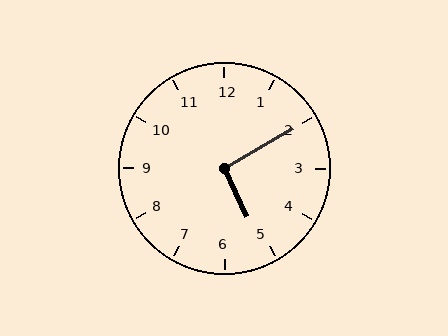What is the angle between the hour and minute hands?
Approximately 95 degrees.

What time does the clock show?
5:10.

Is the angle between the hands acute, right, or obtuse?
It is right.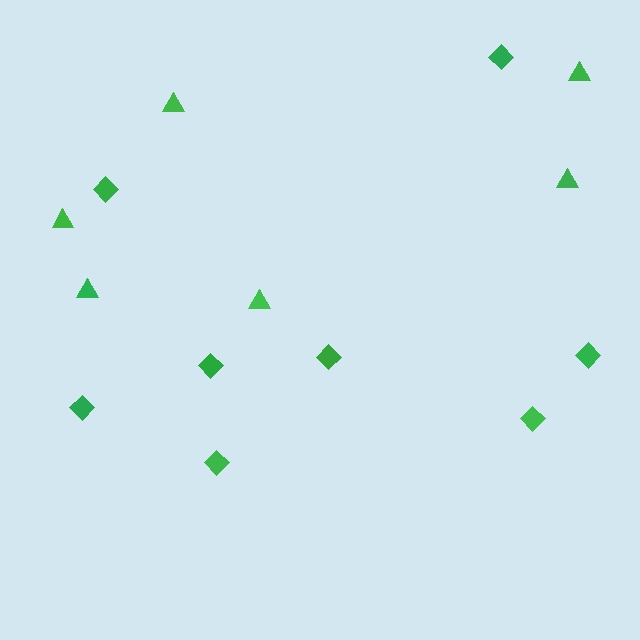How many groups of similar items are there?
There are 2 groups: one group of diamonds (8) and one group of triangles (6).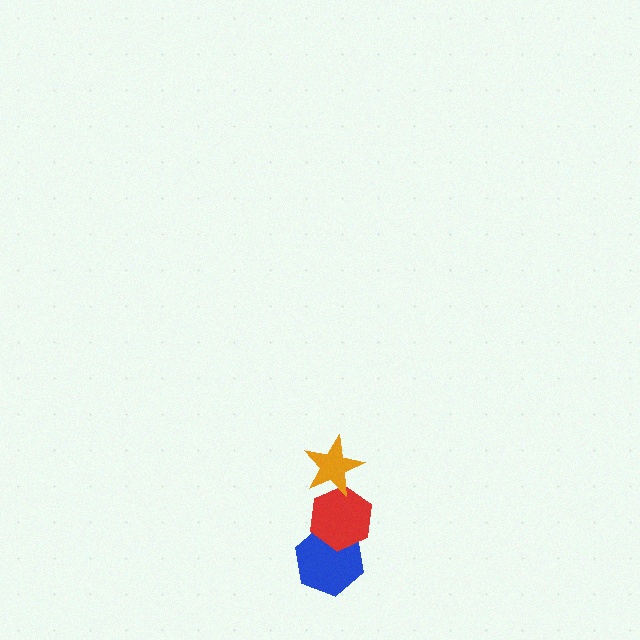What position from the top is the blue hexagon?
The blue hexagon is 3rd from the top.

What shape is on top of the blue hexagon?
The red hexagon is on top of the blue hexagon.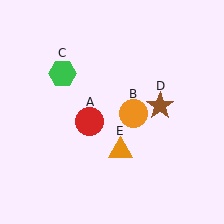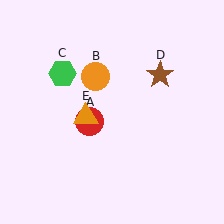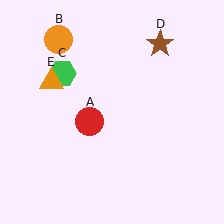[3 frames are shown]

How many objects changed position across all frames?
3 objects changed position: orange circle (object B), brown star (object D), orange triangle (object E).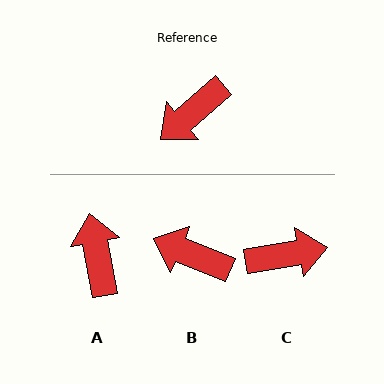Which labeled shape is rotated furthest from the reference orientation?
C, about 149 degrees away.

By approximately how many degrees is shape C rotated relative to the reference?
Approximately 149 degrees counter-clockwise.